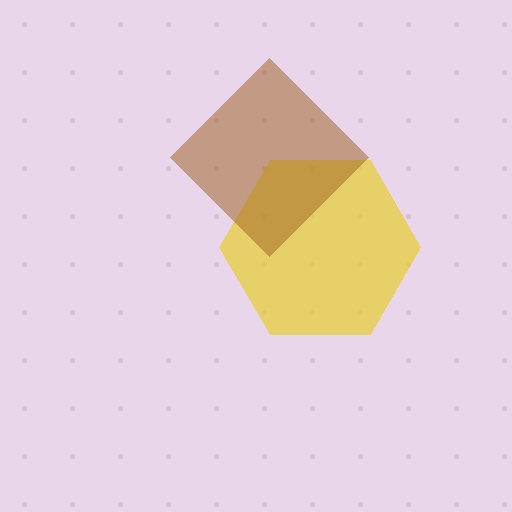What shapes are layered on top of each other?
The layered shapes are: a yellow hexagon, a brown diamond.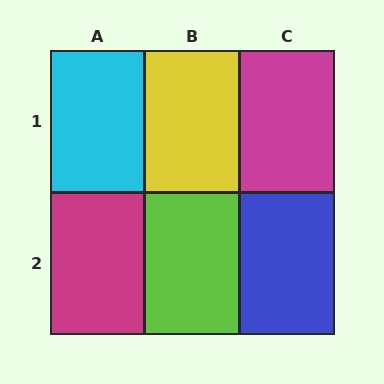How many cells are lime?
1 cell is lime.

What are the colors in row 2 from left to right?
Magenta, lime, blue.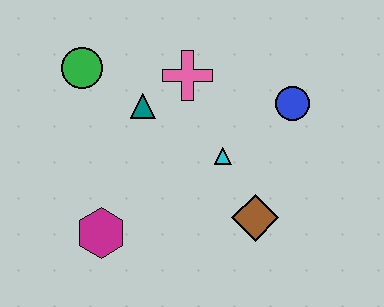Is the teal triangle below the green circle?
Yes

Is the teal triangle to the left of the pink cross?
Yes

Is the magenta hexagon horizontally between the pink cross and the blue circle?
No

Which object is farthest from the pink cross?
The magenta hexagon is farthest from the pink cross.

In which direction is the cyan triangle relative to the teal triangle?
The cyan triangle is to the right of the teal triangle.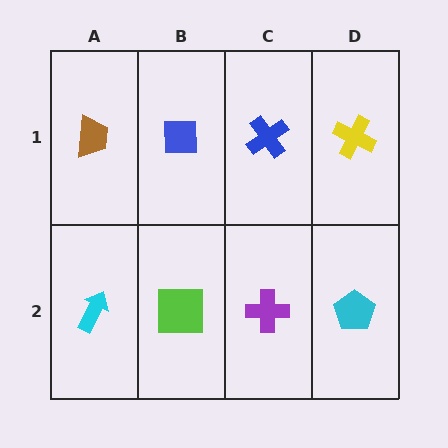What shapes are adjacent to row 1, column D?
A cyan pentagon (row 2, column D), a blue cross (row 1, column C).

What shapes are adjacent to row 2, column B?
A blue square (row 1, column B), a cyan arrow (row 2, column A), a purple cross (row 2, column C).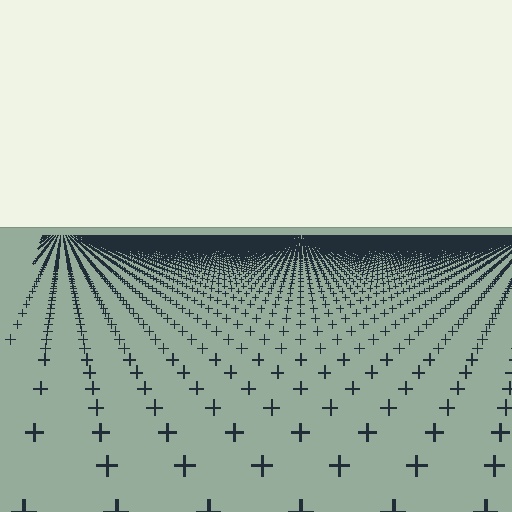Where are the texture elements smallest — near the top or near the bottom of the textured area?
Near the top.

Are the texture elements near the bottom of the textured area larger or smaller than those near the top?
Larger. Near the bottom, elements are closer to the viewer and appear at a bigger on-screen size.